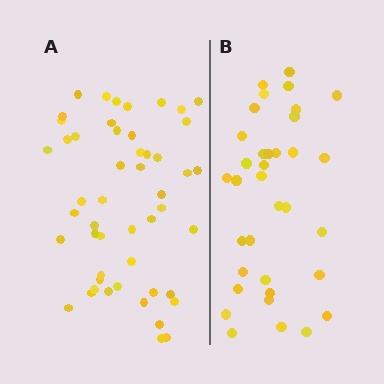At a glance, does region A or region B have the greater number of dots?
Region A (the left region) has more dots.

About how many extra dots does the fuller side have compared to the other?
Region A has approximately 15 more dots than region B.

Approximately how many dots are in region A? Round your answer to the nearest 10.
About 50 dots.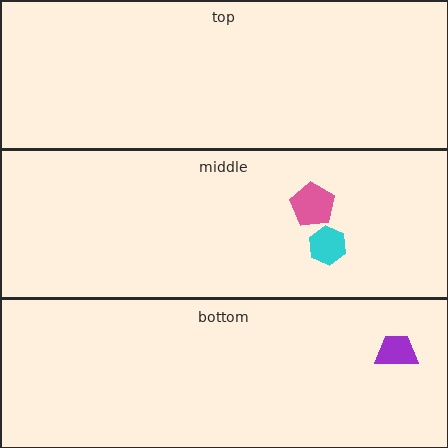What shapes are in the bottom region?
The purple trapezoid.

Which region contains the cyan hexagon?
The middle region.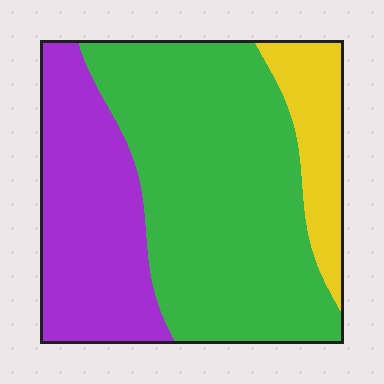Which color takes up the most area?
Green, at roughly 55%.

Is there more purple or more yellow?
Purple.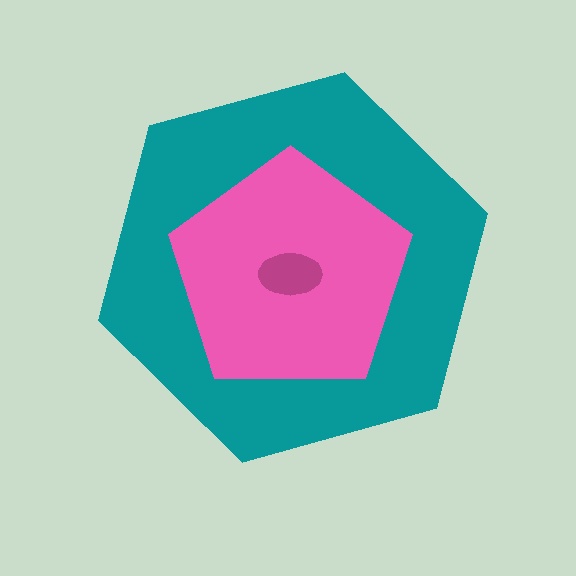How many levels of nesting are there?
3.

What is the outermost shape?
The teal hexagon.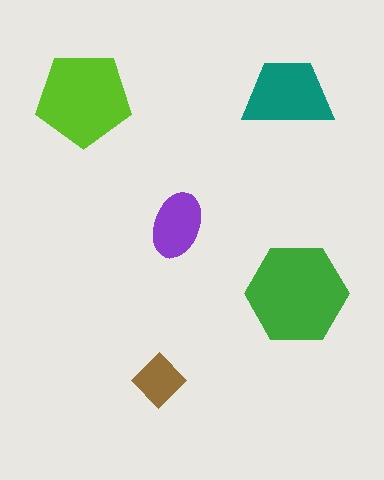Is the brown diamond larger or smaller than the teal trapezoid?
Smaller.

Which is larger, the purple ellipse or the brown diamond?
The purple ellipse.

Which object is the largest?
The green hexagon.